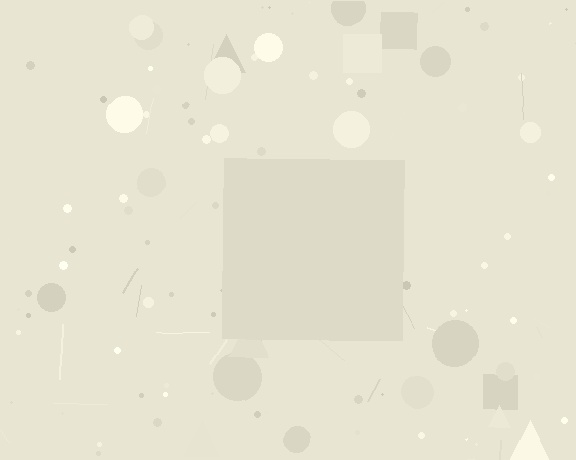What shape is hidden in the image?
A square is hidden in the image.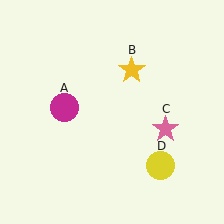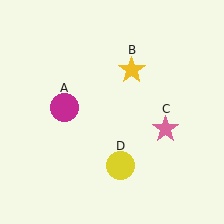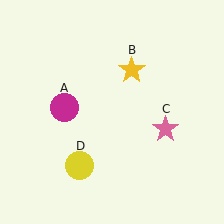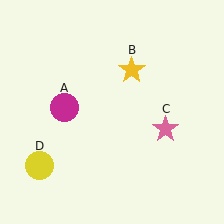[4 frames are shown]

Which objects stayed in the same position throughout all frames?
Magenta circle (object A) and yellow star (object B) and pink star (object C) remained stationary.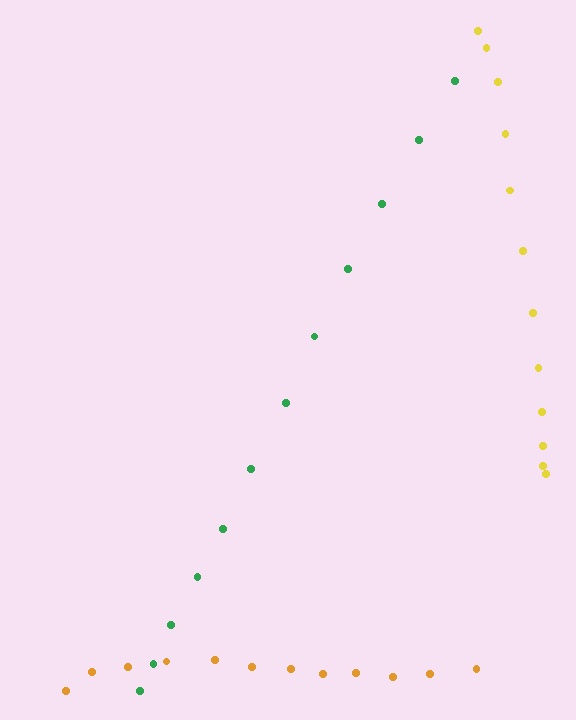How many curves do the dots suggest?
There are 3 distinct paths.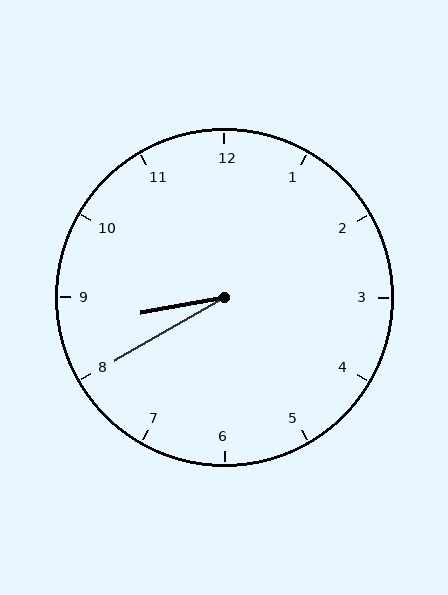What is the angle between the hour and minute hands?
Approximately 20 degrees.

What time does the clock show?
8:40.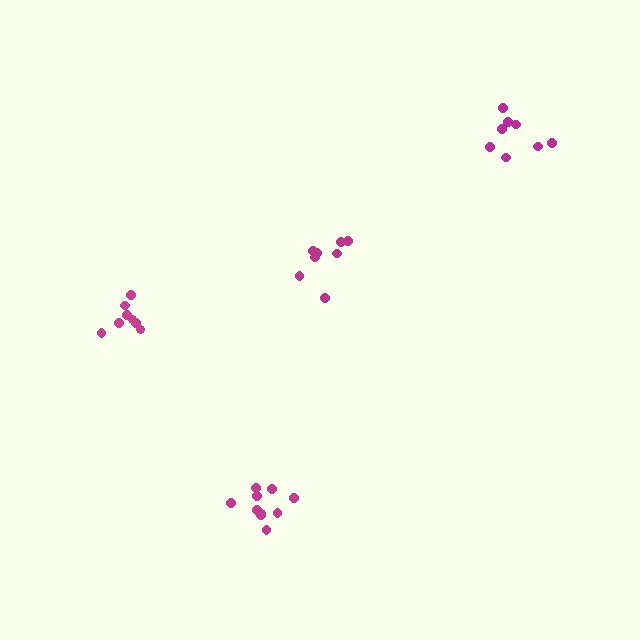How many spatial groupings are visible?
There are 4 spatial groupings.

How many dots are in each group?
Group 1: 8 dots, Group 2: 10 dots, Group 3: 8 dots, Group 4: 8 dots (34 total).